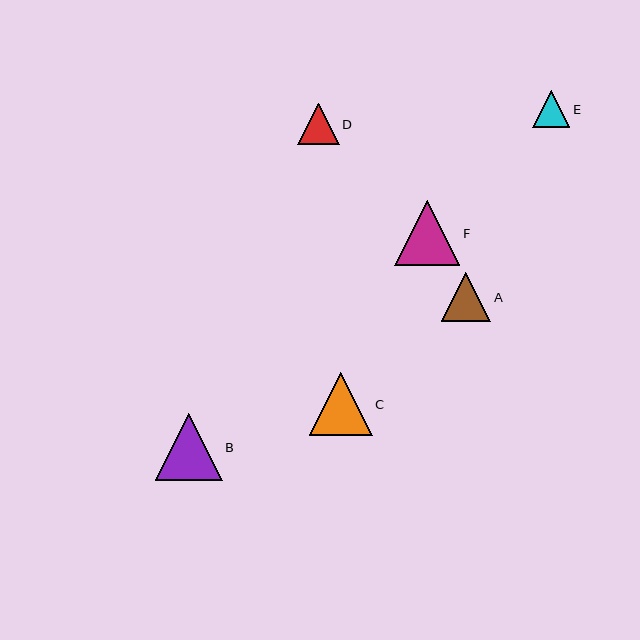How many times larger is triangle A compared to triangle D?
Triangle A is approximately 1.2 times the size of triangle D.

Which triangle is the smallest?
Triangle E is the smallest with a size of approximately 37 pixels.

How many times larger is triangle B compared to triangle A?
Triangle B is approximately 1.4 times the size of triangle A.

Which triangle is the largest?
Triangle B is the largest with a size of approximately 67 pixels.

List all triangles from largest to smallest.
From largest to smallest: B, F, C, A, D, E.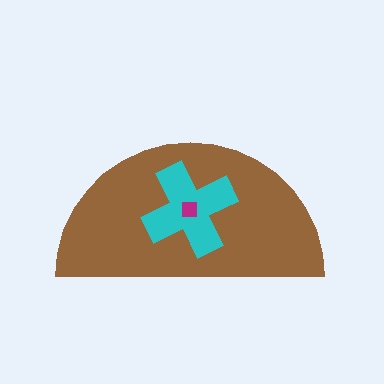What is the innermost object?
The magenta square.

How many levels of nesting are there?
3.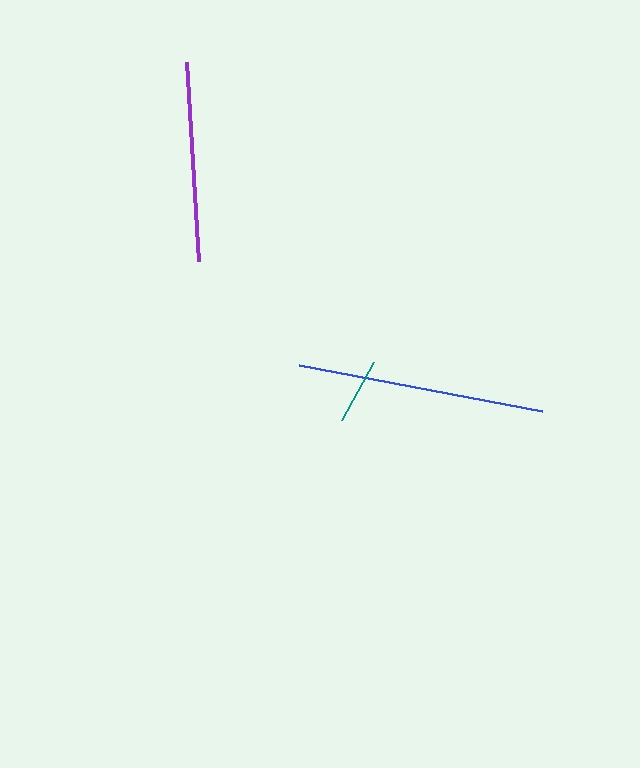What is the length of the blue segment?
The blue segment is approximately 247 pixels long.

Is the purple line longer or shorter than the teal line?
The purple line is longer than the teal line.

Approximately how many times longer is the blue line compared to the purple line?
The blue line is approximately 1.2 times the length of the purple line.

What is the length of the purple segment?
The purple segment is approximately 199 pixels long.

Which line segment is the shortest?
The teal line is the shortest at approximately 66 pixels.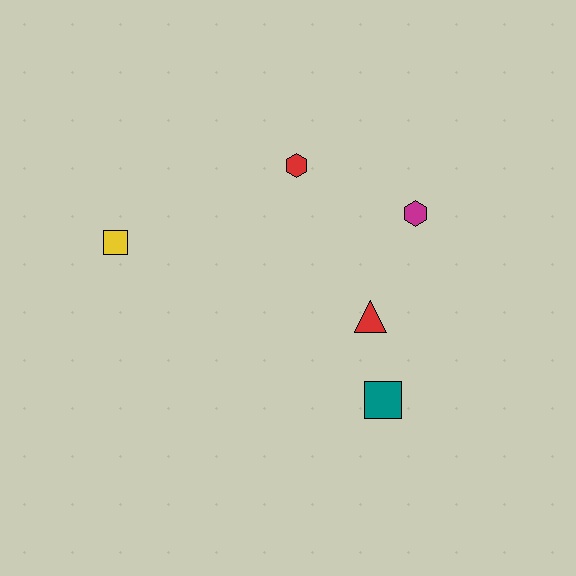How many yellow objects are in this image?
There is 1 yellow object.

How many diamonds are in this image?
There are no diamonds.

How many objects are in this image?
There are 5 objects.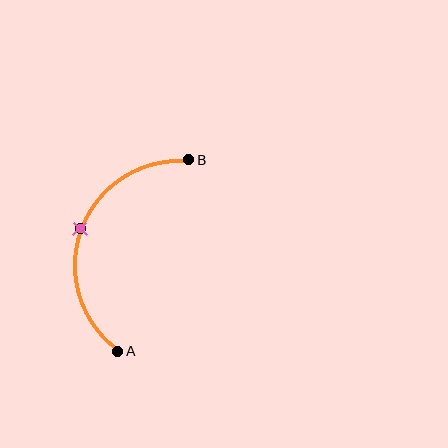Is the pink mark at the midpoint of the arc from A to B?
Yes. The pink mark lies on the arc at equal arc-length from both A and B — it is the arc midpoint.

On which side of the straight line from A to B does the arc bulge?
The arc bulges to the left of the straight line connecting A and B.